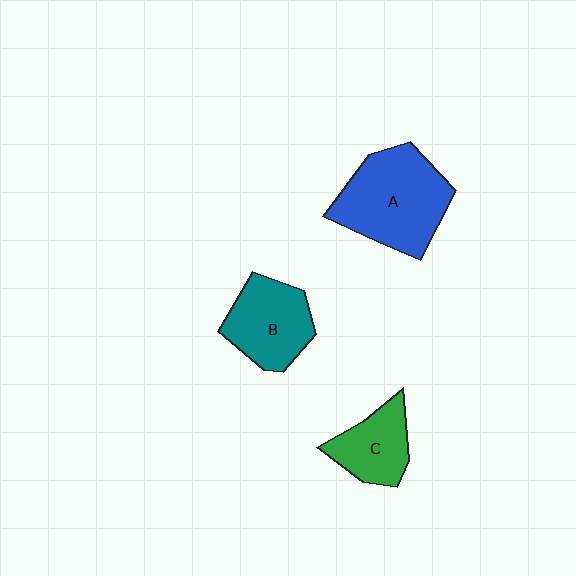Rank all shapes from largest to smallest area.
From largest to smallest: A (blue), B (teal), C (green).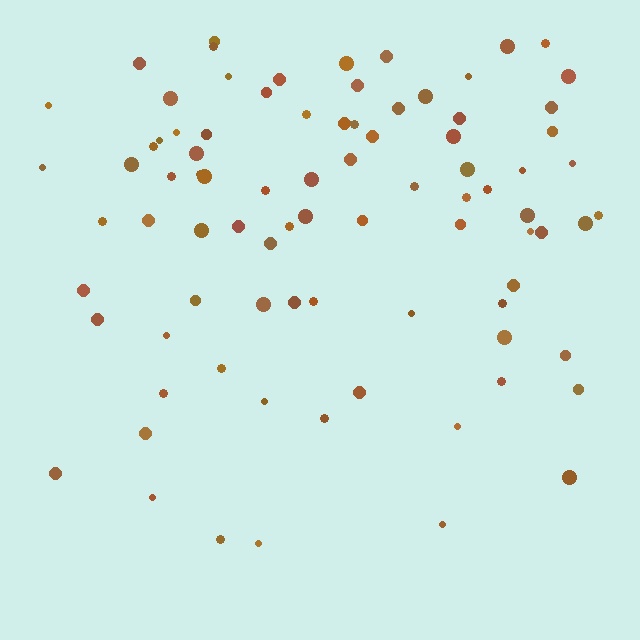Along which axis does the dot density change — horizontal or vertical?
Vertical.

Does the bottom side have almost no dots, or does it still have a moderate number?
Still a moderate number, just noticeably fewer than the top.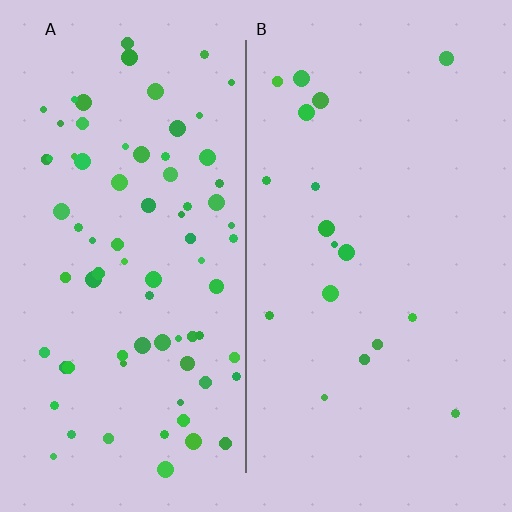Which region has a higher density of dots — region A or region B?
A (the left).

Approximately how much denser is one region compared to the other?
Approximately 4.4× — region A over region B.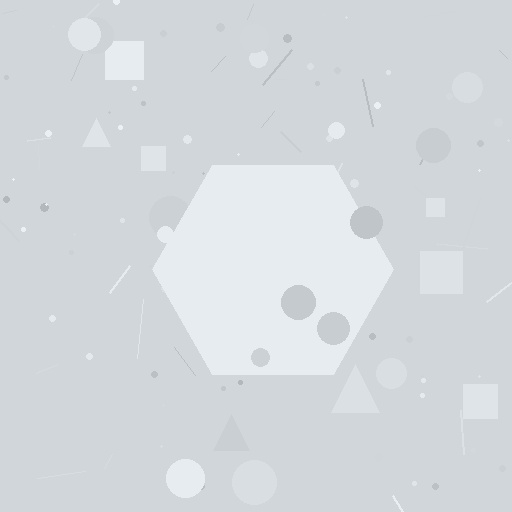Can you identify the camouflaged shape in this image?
The camouflaged shape is a hexagon.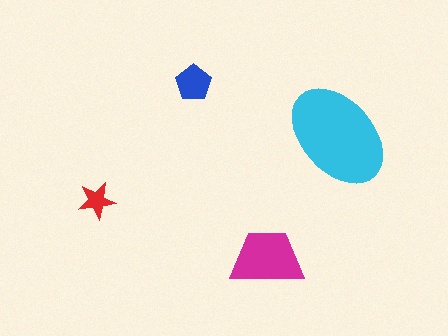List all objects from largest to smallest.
The cyan ellipse, the magenta trapezoid, the blue pentagon, the red star.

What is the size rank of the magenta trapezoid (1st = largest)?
2nd.